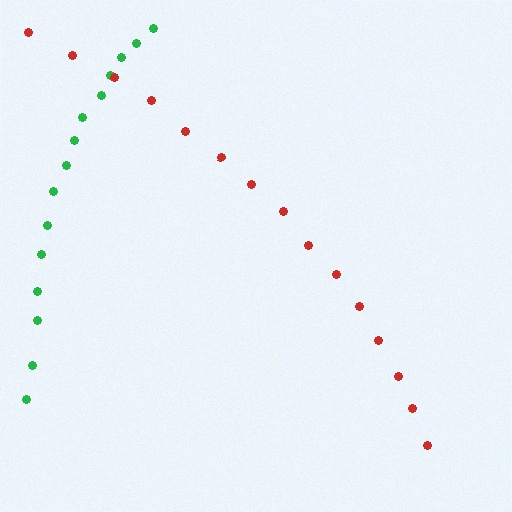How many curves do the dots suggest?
There are 2 distinct paths.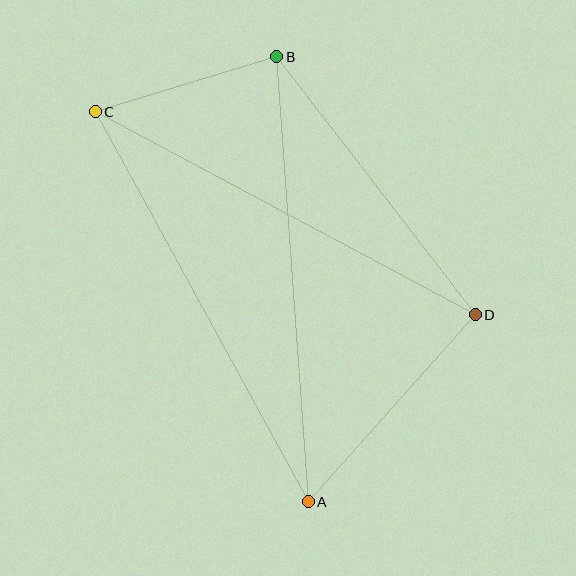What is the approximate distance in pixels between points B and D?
The distance between B and D is approximately 326 pixels.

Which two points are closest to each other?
Points B and C are closest to each other.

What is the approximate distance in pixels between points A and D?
The distance between A and D is approximately 250 pixels.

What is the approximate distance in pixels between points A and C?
The distance between A and C is approximately 444 pixels.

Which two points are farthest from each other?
Points A and B are farthest from each other.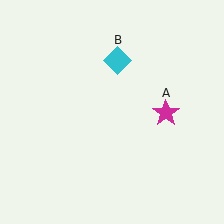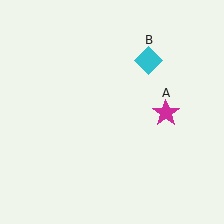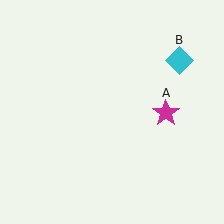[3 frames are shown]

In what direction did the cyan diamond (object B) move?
The cyan diamond (object B) moved right.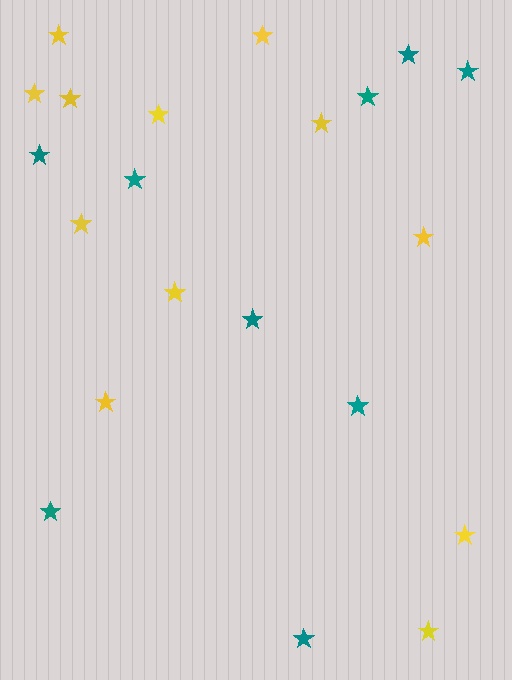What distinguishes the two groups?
There are 2 groups: one group of yellow stars (12) and one group of teal stars (9).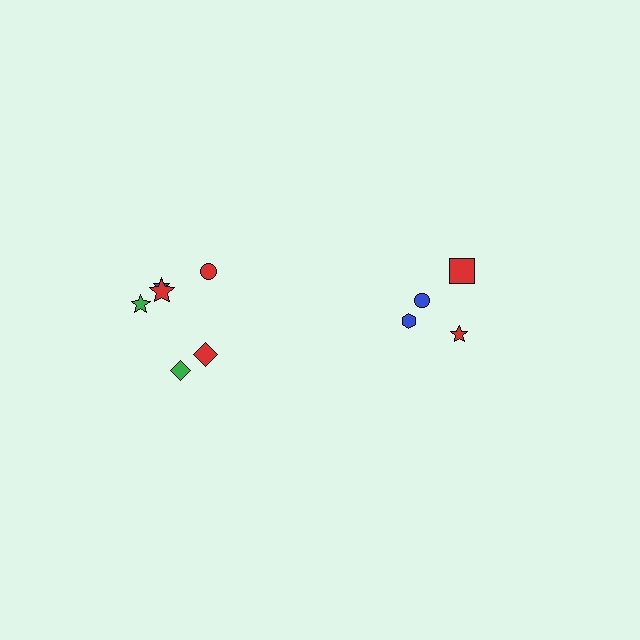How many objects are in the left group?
There are 6 objects.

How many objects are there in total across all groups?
There are 10 objects.